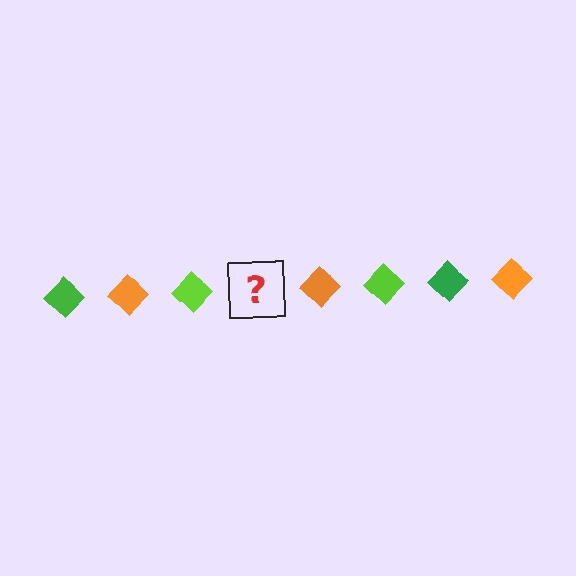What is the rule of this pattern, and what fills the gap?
The rule is that the pattern cycles through green, orange, lime diamonds. The gap should be filled with a green diamond.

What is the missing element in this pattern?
The missing element is a green diamond.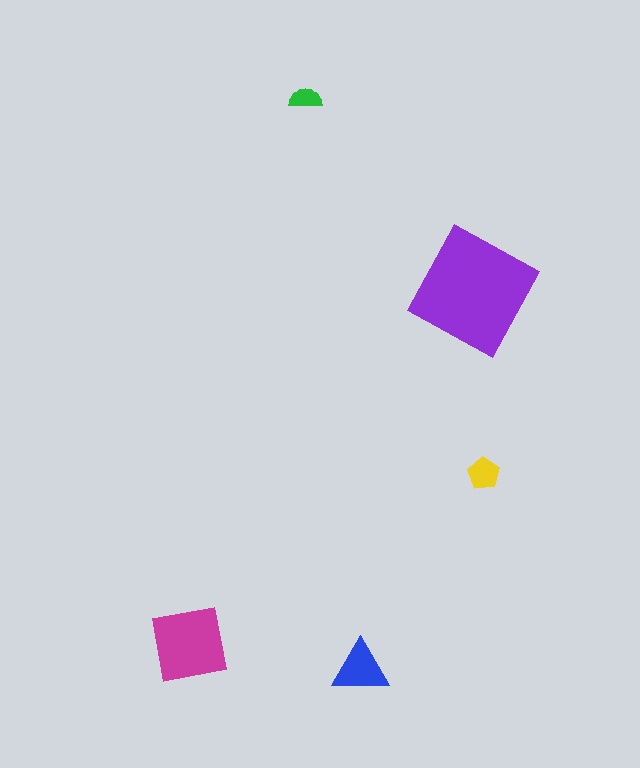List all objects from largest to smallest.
The purple square, the magenta square, the blue triangle, the yellow pentagon, the green semicircle.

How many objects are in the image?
There are 5 objects in the image.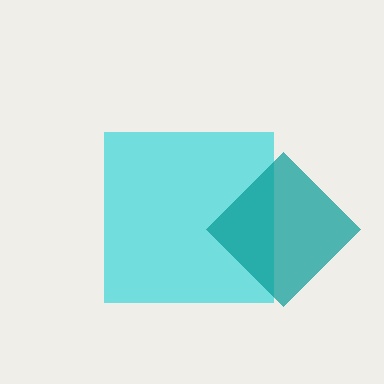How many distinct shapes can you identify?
There are 2 distinct shapes: a cyan square, a teal diamond.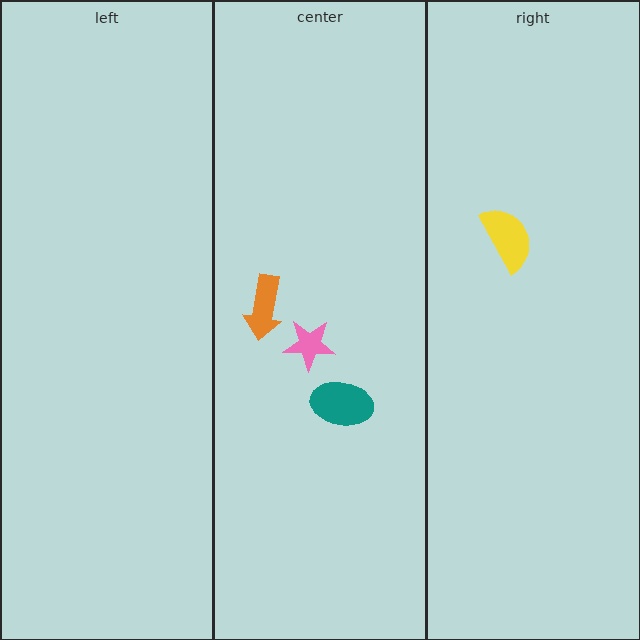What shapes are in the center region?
The pink star, the teal ellipse, the orange arrow.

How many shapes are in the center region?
3.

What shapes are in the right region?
The yellow semicircle.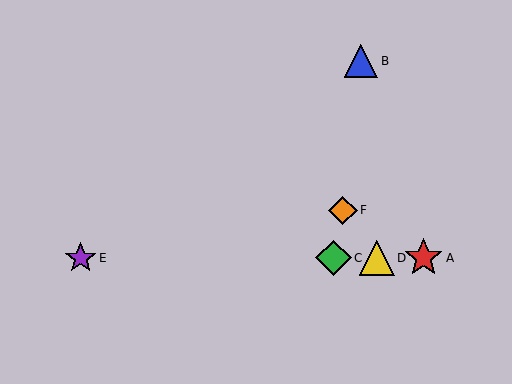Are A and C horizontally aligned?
Yes, both are at y≈258.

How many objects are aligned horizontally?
4 objects (A, C, D, E) are aligned horizontally.